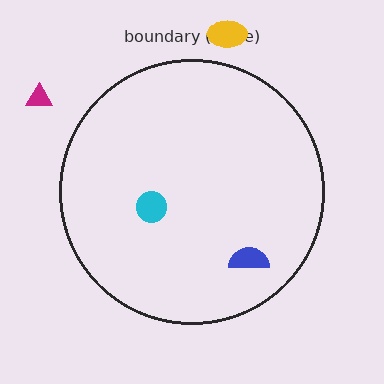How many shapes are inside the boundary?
2 inside, 2 outside.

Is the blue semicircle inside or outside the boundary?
Inside.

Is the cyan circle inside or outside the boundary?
Inside.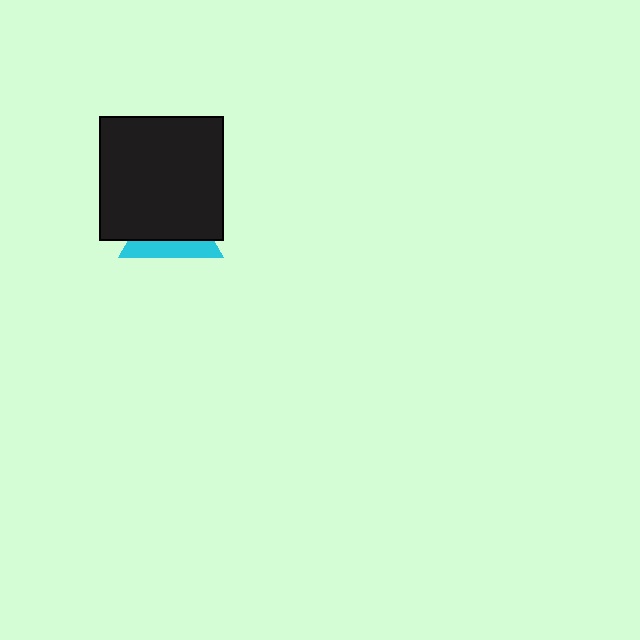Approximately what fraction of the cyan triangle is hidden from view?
Roughly 68% of the cyan triangle is hidden behind the black square.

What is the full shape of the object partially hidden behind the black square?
The partially hidden object is a cyan triangle.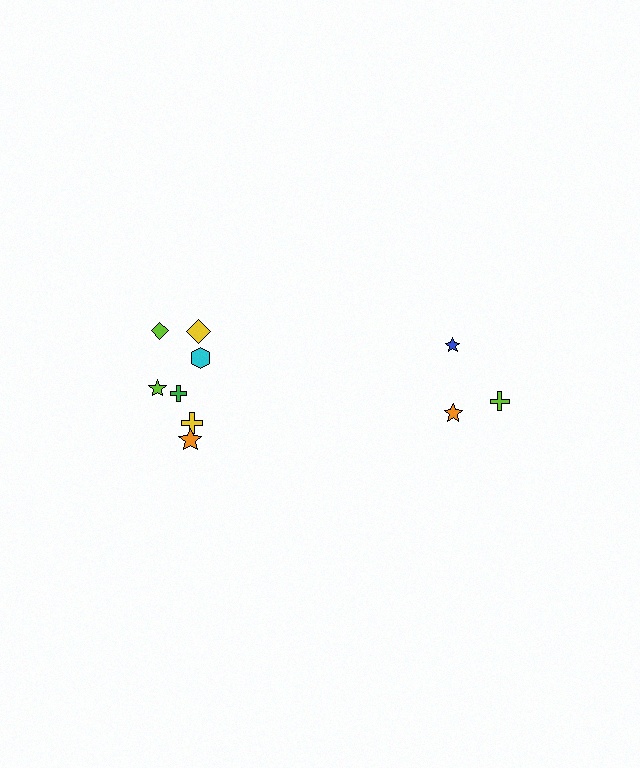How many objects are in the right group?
There are 3 objects.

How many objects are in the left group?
There are 7 objects.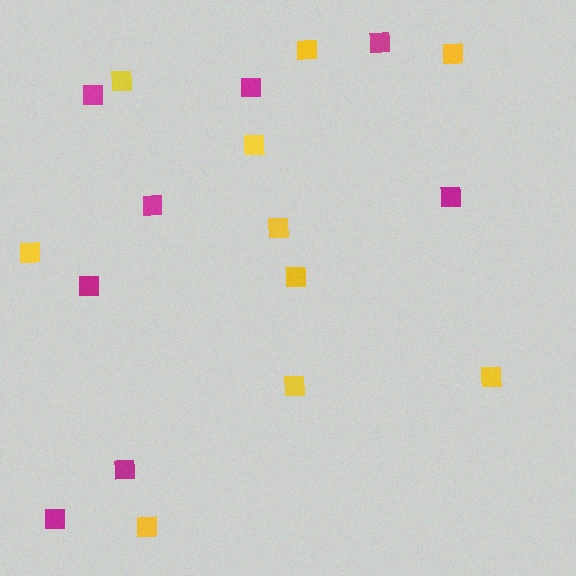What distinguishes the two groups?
There are 2 groups: one group of magenta squares (8) and one group of yellow squares (10).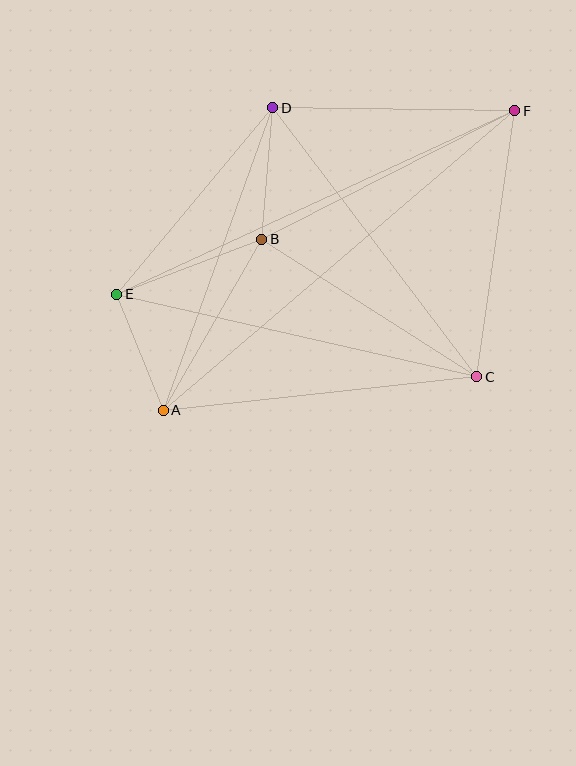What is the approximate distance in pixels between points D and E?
The distance between D and E is approximately 244 pixels.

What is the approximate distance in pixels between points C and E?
The distance between C and E is approximately 370 pixels.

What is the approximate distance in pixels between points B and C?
The distance between B and C is approximately 255 pixels.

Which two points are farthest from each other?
Points A and F are farthest from each other.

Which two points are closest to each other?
Points A and E are closest to each other.